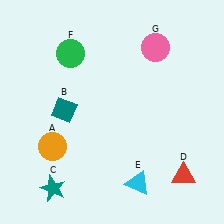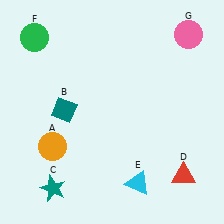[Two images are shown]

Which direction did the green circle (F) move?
The green circle (F) moved left.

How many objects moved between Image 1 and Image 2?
2 objects moved between the two images.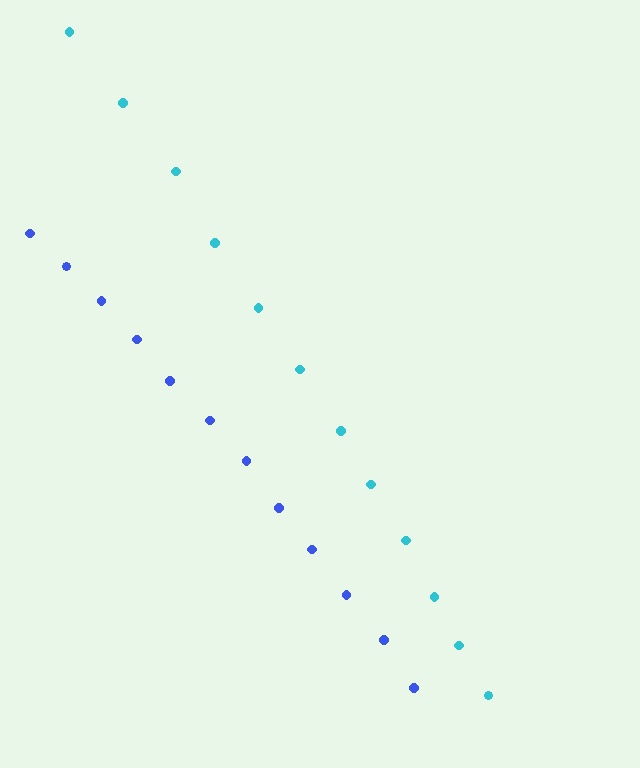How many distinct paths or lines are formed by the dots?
There are 2 distinct paths.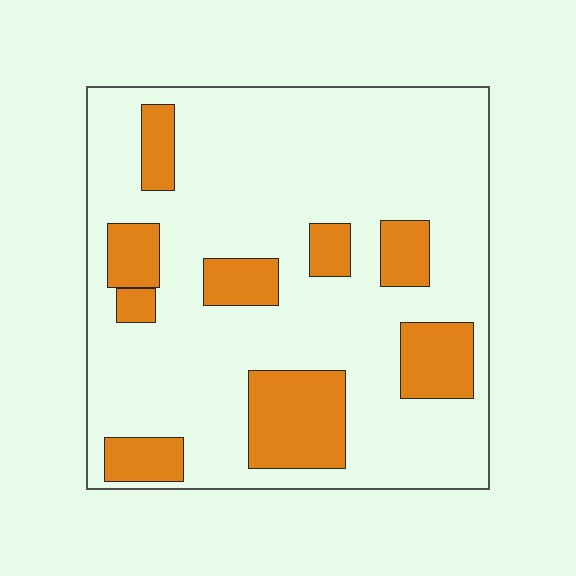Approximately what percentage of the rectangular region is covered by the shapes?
Approximately 20%.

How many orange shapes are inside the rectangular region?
9.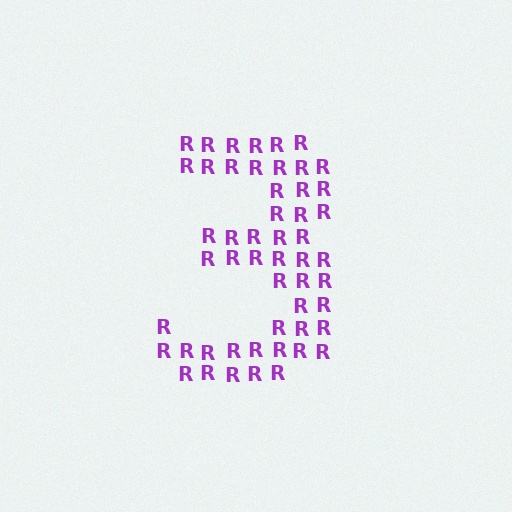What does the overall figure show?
The overall figure shows the digit 3.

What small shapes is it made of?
It is made of small letter R's.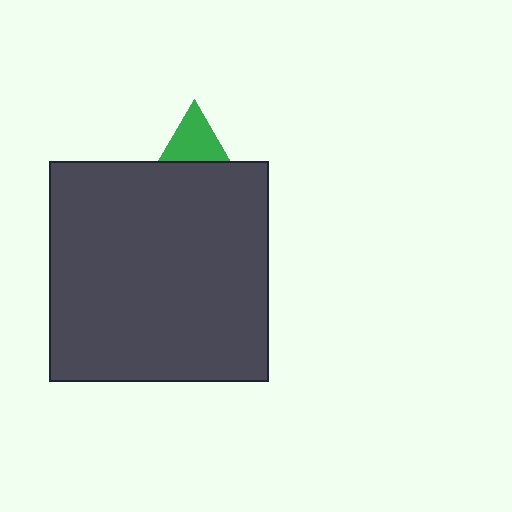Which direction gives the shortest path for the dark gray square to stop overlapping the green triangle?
Moving down gives the shortest separation.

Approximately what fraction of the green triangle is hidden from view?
Roughly 69% of the green triangle is hidden behind the dark gray square.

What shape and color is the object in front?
The object in front is a dark gray square.